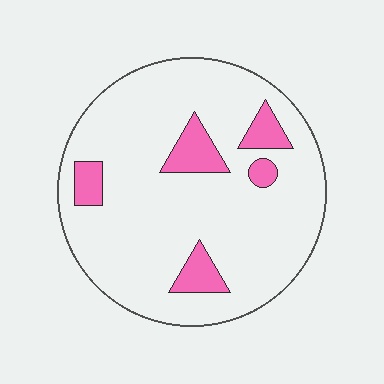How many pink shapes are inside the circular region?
5.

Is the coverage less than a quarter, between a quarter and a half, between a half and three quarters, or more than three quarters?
Less than a quarter.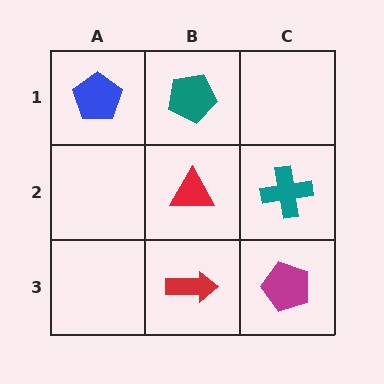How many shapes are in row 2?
2 shapes.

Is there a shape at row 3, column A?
No, that cell is empty.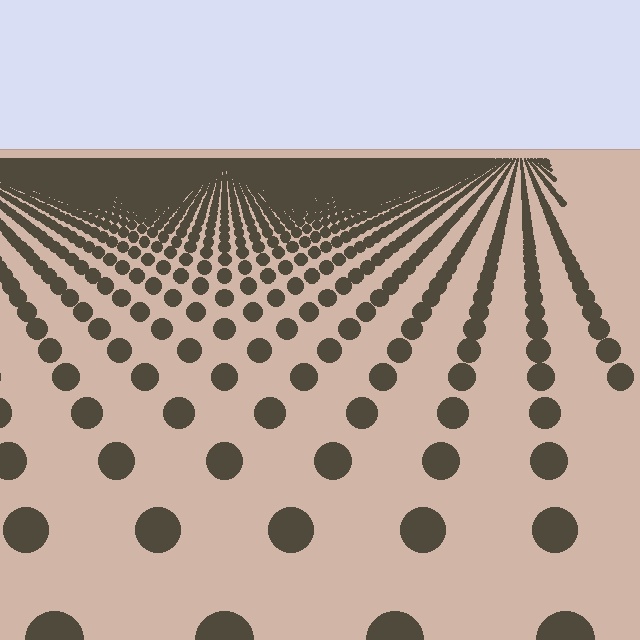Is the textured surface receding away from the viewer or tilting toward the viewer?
The surface is receding away from the viewer. Texture elements get smaller and denser toward the top.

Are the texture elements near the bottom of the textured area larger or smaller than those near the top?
Larger. Near the bottom, elements are closer to the viewer and appear at a bigger on-screen size.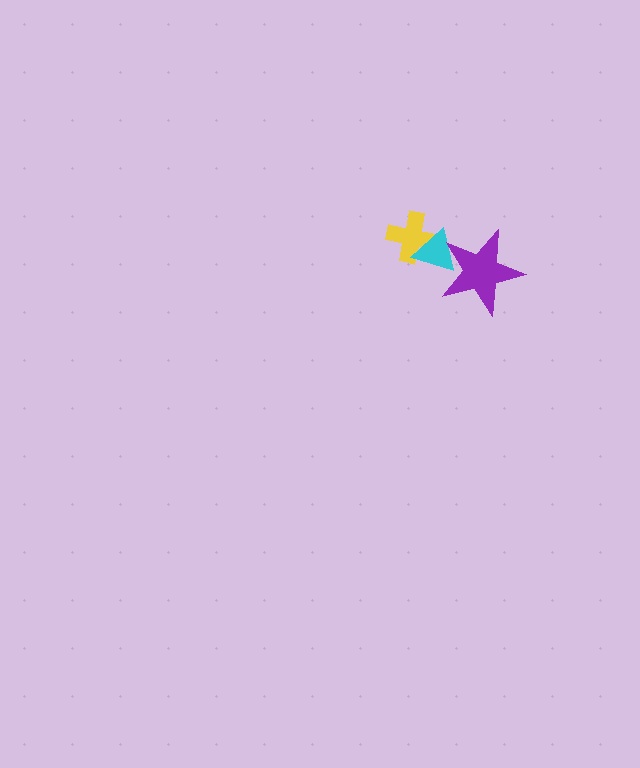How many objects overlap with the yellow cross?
1 object overlaps with the yellow cross.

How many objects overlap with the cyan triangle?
2 objects overlap with the cyan triangle.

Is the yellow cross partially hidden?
Yes, it is partially covered by another shape.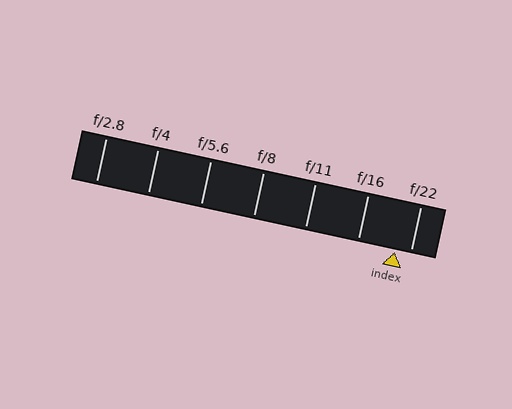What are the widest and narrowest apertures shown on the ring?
The widest aperture shown is f/2.8 and the narrowest is f/22.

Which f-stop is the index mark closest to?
The index mark is closest to f/22.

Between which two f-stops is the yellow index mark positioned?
The index mark is between f/16 and f/22.